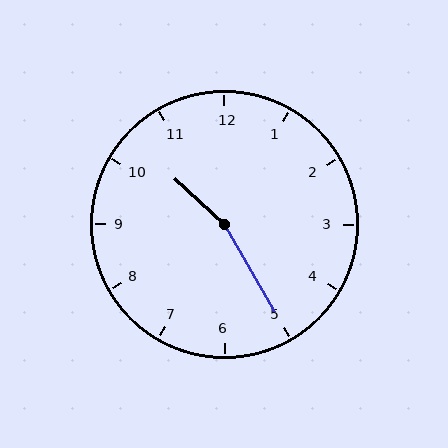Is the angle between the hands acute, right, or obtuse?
It is obtuse.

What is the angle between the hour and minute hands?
Approximately 162 degrees.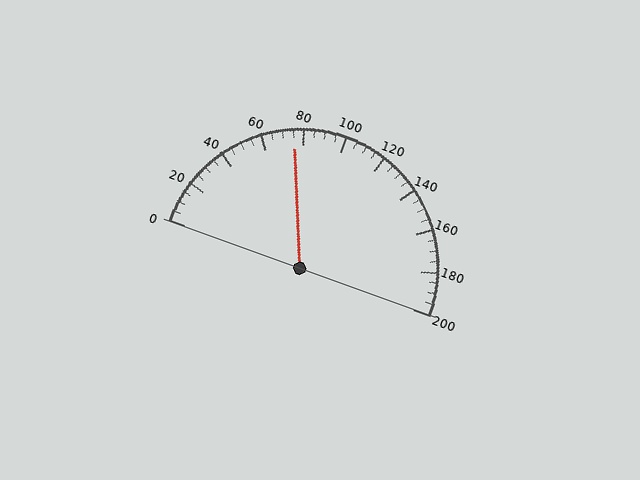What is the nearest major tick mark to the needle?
The nearest major tick mark is 80.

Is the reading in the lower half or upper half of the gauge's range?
The reading is in the lower half of the range (0 to 200).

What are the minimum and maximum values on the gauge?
The gauge ranges from 0 to 200.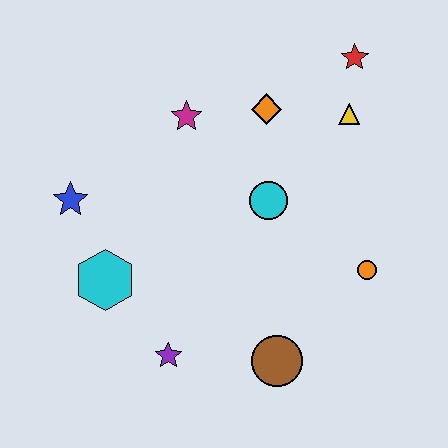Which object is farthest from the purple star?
The red star is farthest from the purple star.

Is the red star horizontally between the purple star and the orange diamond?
No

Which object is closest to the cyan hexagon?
The blue star is closest to the cyan hexagon.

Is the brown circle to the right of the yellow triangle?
No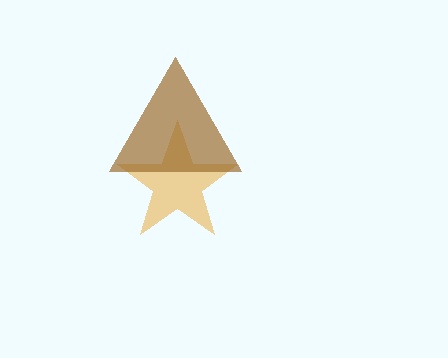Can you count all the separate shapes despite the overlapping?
Yes, there are 2 separate shapes.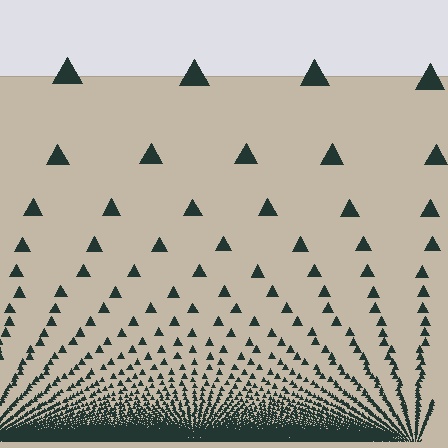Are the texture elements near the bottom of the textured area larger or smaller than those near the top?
Smaller. The gradient is inverted — elements near the bottom are smaller and denser.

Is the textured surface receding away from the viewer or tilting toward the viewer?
The surface appears to tilt toward the viewer. Texture elements get larger and sparser toward the top.